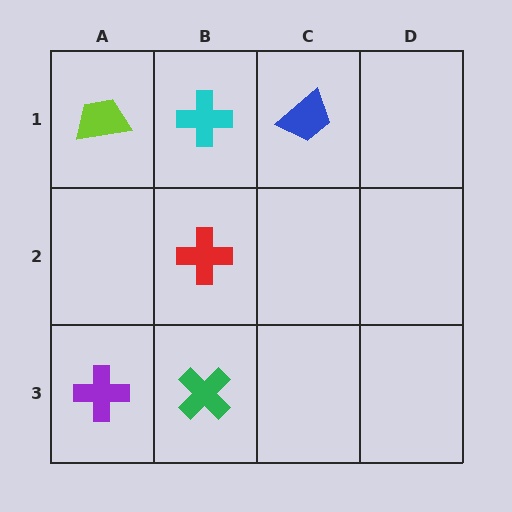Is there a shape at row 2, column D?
No, that cell is empty.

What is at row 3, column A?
A purple cross.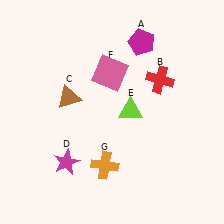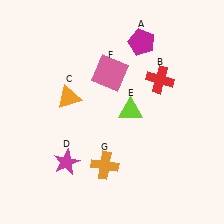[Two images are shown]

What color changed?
The triangle (C) changed from brown in Image 1 to orange in Image 2.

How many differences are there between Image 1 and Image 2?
There is 1 difference between the two images.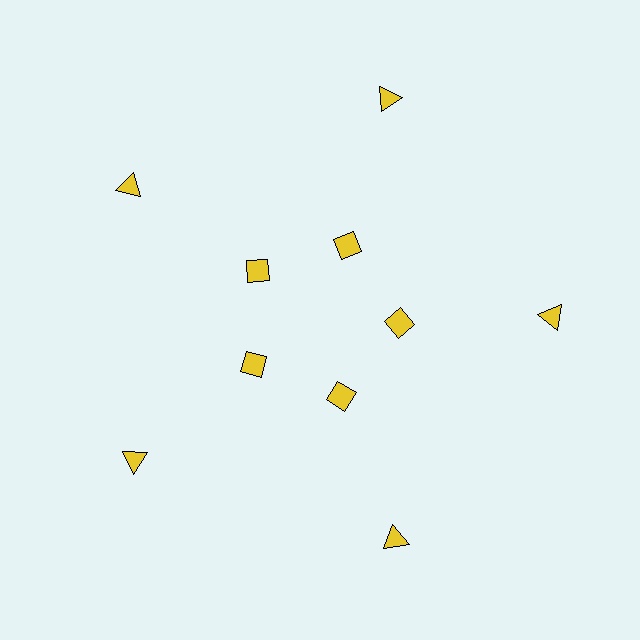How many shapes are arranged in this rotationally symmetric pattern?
There are 10 shapes, arranged in 5 groups of 2.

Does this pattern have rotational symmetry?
Yes, this pattern has 5-fold rotational symmetry. It looks the same after rotating 72 degrees around the center.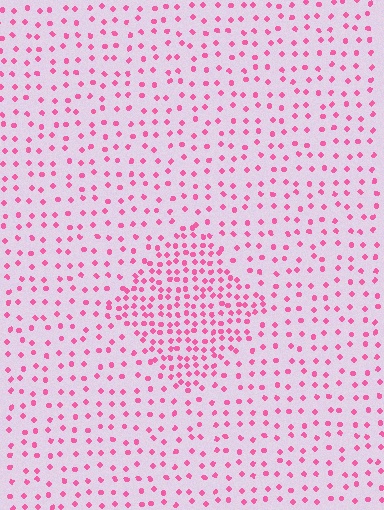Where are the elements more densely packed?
The elements are more densely packed inside the diamond boundary.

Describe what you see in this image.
The image contains small pink elements arranged at two different densities. A diamond-shaped region is visible where the elements are more densely packed than the surrounding area.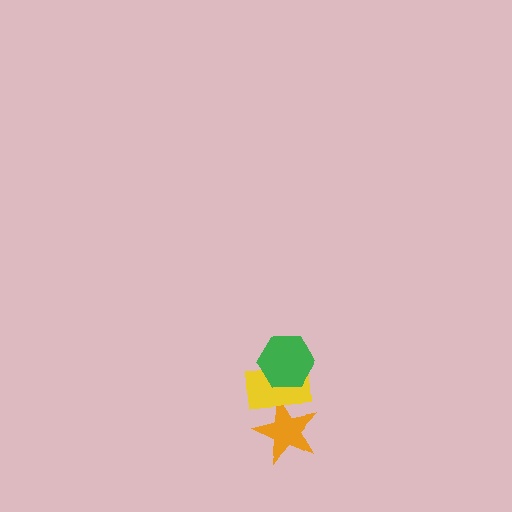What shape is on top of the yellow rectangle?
The green hexagon is on top of the yellow rectangle.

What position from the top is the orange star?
The orange star is 3rd from the top.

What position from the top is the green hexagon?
The green hexagon is 1st from the top.